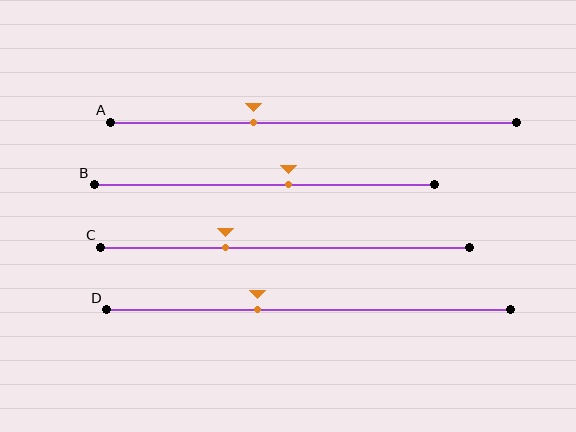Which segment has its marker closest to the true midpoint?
Segment B has its marker closest to the true midpoint.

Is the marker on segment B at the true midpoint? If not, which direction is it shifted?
No, the marker on segment B is shifted to the right by about 7% of the segment length.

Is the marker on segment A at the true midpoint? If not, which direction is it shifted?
No, the marker on segment A is shifted to the left by about 15% of the segment length.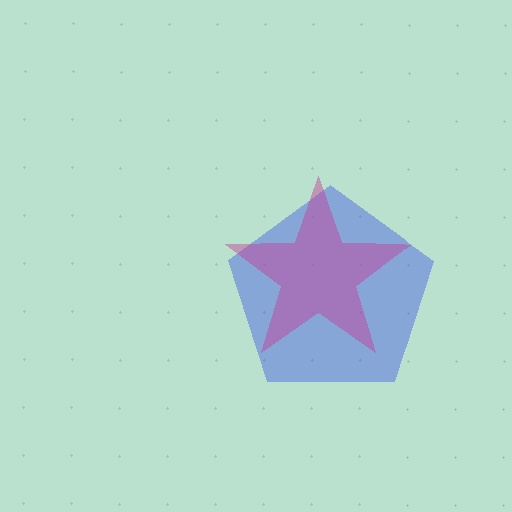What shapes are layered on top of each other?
The layered shapes are: a blue pentagon, a magenta star.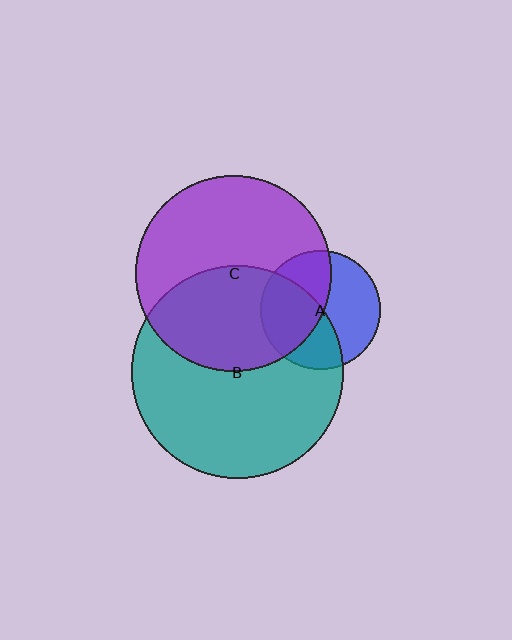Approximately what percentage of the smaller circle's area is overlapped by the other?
Approximately 45%.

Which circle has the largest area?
Circle B (teal).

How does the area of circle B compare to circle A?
Approximately 3.2 times.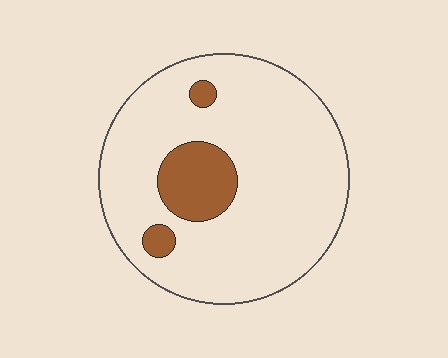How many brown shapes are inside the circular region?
3.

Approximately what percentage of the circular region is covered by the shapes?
Approximately 15%.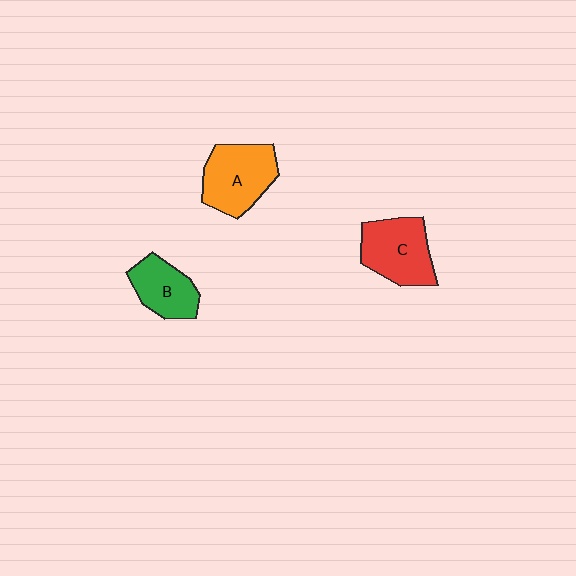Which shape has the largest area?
Shape A (orange).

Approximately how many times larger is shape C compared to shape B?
Approximately 1.3 times.